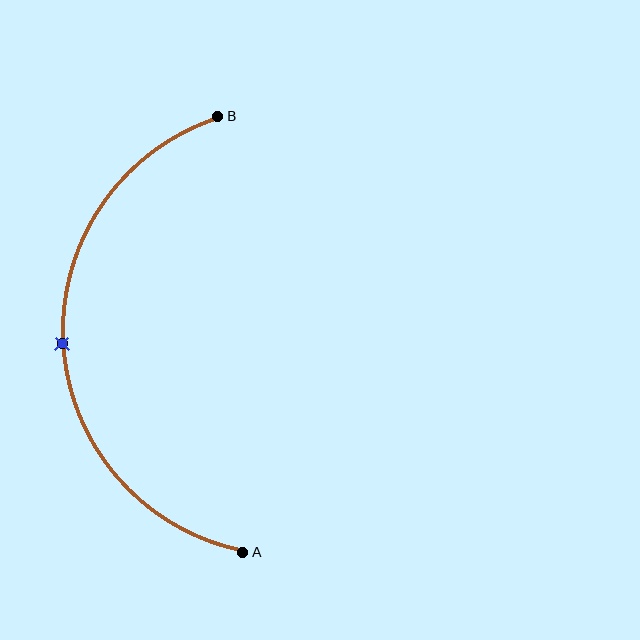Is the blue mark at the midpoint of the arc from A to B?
Yes. The blue mark lies on the arc at equal arc-length from both A and B — it is the arc midpoint.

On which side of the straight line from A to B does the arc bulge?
The arc bulges to the left of the straight line connecting A and B.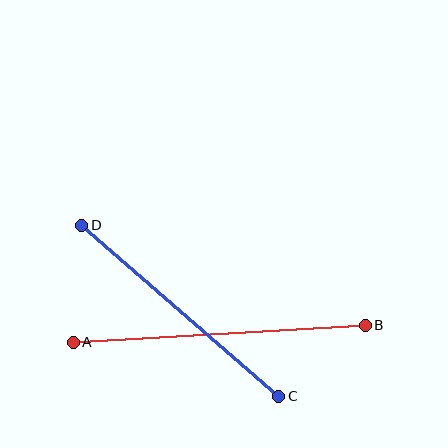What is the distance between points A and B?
The distance is approximately 292 pixels.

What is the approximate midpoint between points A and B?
The midpoint is at approximately (219, 334) pixels.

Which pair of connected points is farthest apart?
Points A and B are farthest apart.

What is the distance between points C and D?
The distance is approximately 261 pixels.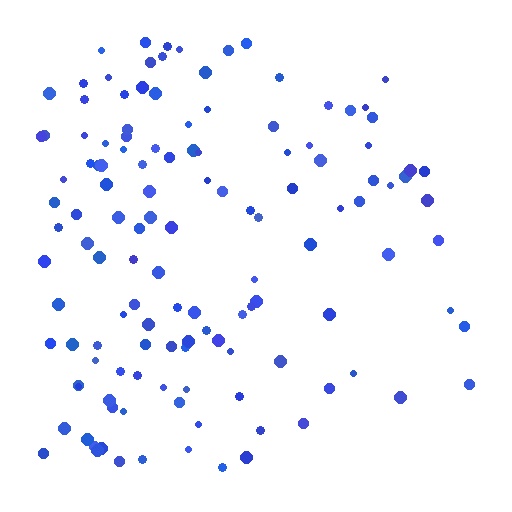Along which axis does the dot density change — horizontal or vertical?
Horizontal.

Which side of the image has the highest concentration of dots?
The left.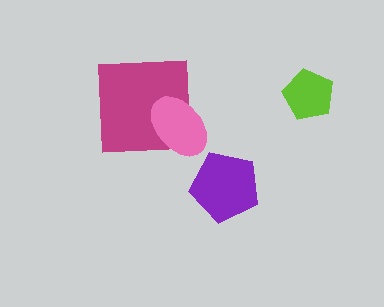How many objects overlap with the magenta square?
1 object overlaps with the magenta square.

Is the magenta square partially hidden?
Yes, it is partially covered by another shape.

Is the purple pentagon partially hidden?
No, no other shape covers it.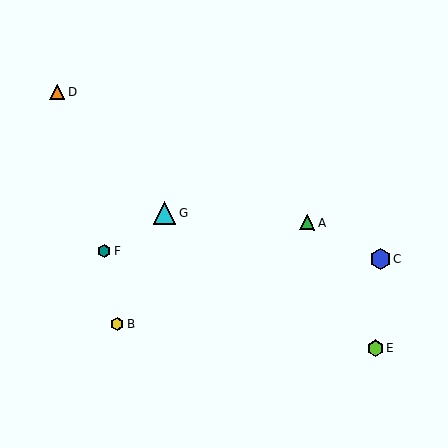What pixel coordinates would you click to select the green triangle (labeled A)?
Click at (307, 223) to select the green triangle A.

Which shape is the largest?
The cyan triangle (labeled G) is the largest.